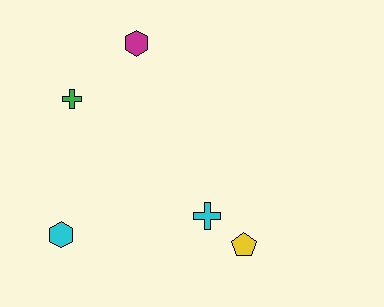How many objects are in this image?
There are 5 objects.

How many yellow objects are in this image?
There is 1 yellow object.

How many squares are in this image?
There are no squares.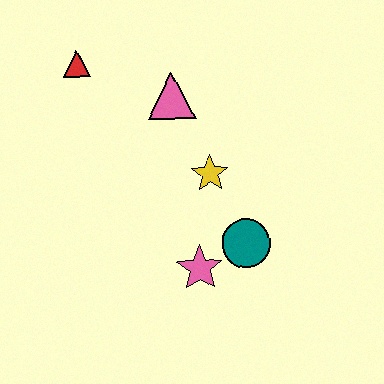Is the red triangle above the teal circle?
Yes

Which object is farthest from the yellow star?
The red triangle is farthest from the yellow star.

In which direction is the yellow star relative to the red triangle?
The yellow star is to the right of the red triangle.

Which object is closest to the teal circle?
The pink star is closest to the teal circle.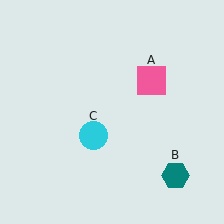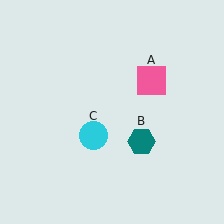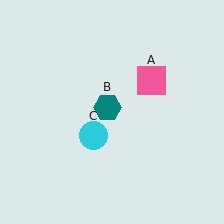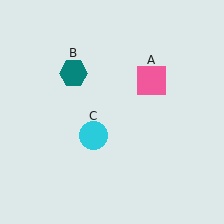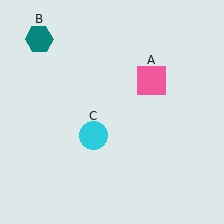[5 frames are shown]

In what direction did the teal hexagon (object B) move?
The teal hexagon (object B) moved up and to the left.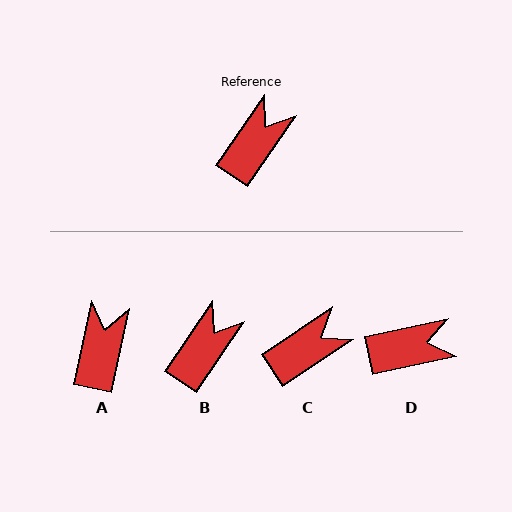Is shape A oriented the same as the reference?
No, it is off by about 22 degrees.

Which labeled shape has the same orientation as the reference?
B.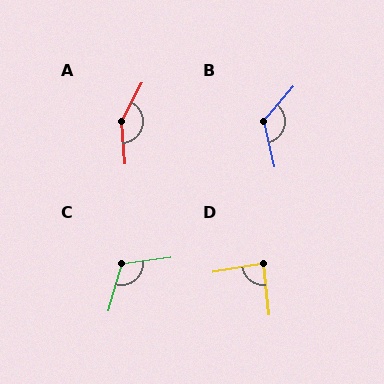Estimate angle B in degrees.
Approximately 126 degrees.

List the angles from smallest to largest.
D (86°), C (113°), B (126°), A (148°).